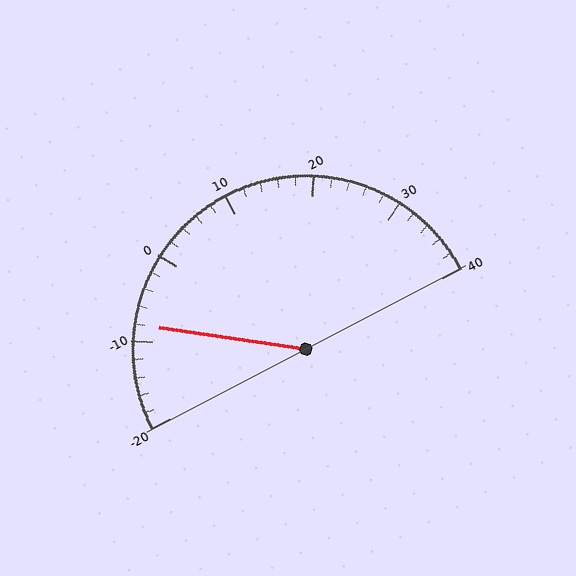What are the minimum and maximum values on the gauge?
The gauge ranges from -20 to 40.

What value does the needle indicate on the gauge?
The needle indicates approximately -8.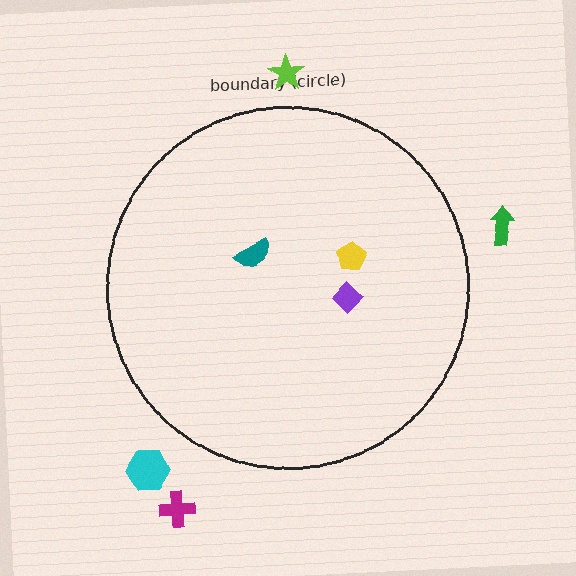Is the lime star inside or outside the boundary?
Outside.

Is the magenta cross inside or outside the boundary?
Outside.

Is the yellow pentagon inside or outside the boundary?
Inside.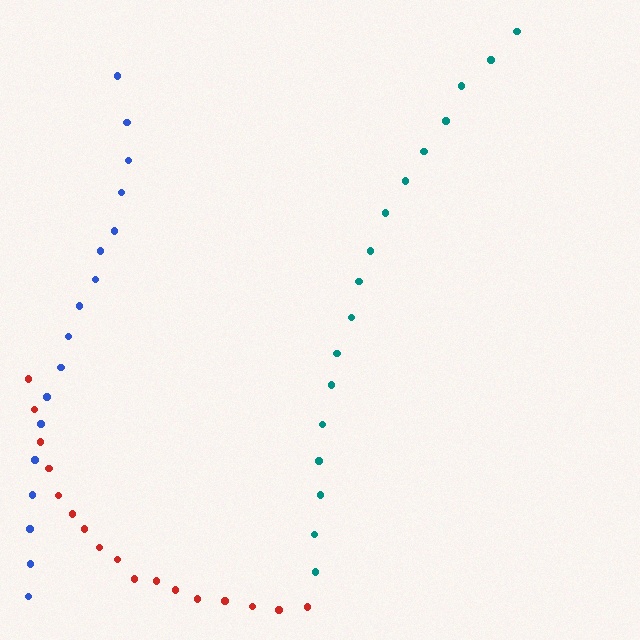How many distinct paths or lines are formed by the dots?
There are 3 distinct paths.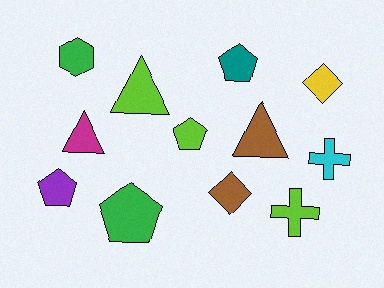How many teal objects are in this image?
There is 1 teal object.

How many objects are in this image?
There are 12 objects.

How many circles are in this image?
There are no circles.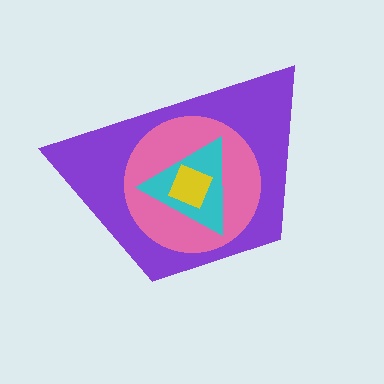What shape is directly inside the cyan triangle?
The yellow diamond.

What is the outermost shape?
The purple trapezoid.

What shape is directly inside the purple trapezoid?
The pink circle.